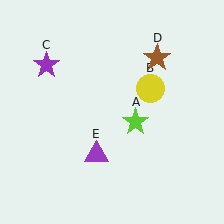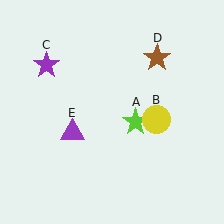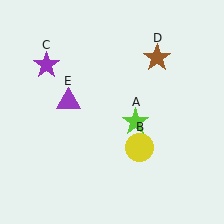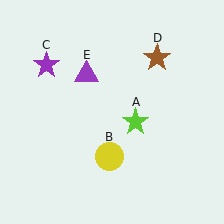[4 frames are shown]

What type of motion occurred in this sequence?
The yellow circle (object B), purple triangle (object E) rotated clockwise around the center of the scene.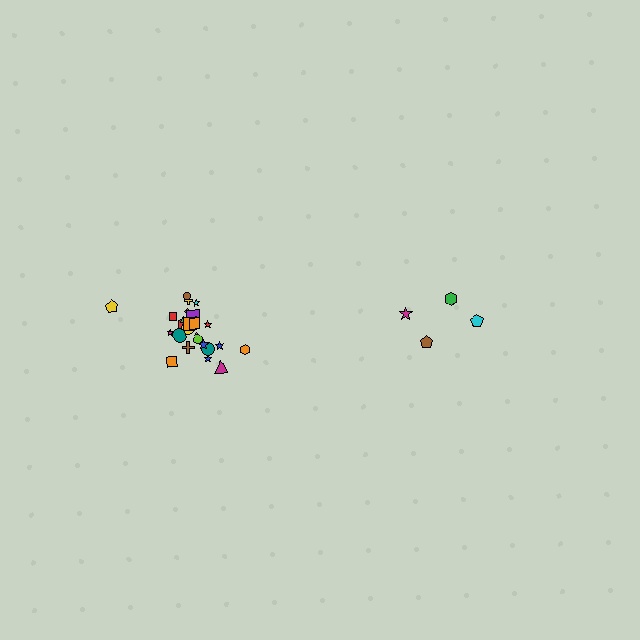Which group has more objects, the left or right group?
The left group.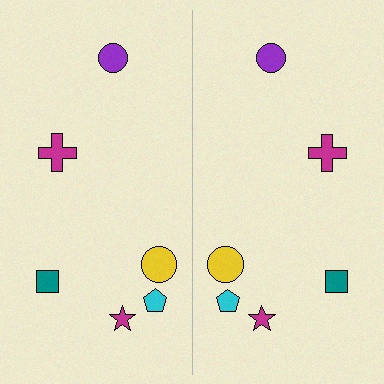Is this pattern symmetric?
Yes, this pattern has bilateral (reflection) symmetry.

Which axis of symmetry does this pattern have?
The pattern has a vertical axis of symmetry running through the center of the image.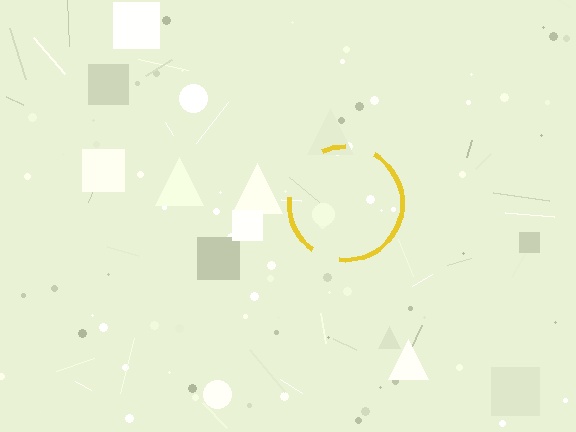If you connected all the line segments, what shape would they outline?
They would outline a circle.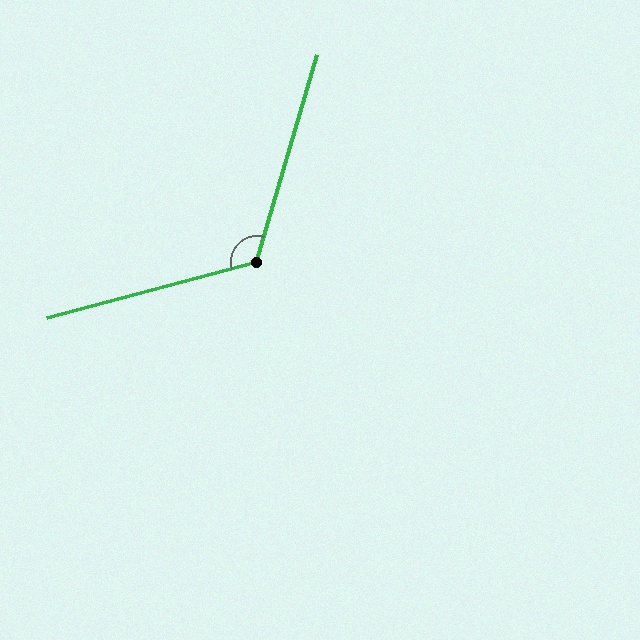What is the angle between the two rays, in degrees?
Approximately 121 degrees.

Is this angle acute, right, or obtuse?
It is obtuse.